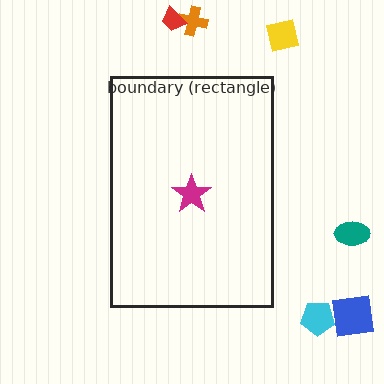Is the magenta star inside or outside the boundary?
Inside.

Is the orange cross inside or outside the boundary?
Outside.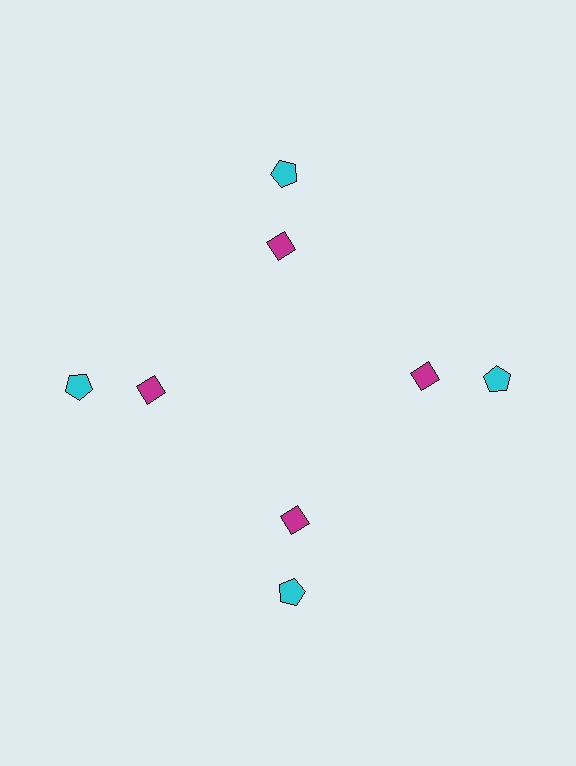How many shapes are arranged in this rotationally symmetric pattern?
There are 8 shapes, arranged in 4 groups of 2.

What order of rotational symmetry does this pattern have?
This pattern has 4-fold rotational symmetry.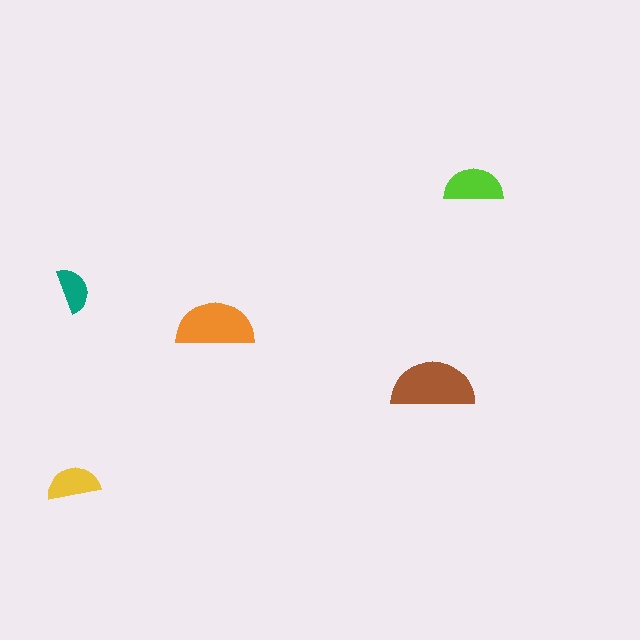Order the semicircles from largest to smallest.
the brown one, the orange one, the lime one, the yellow one, the teal one.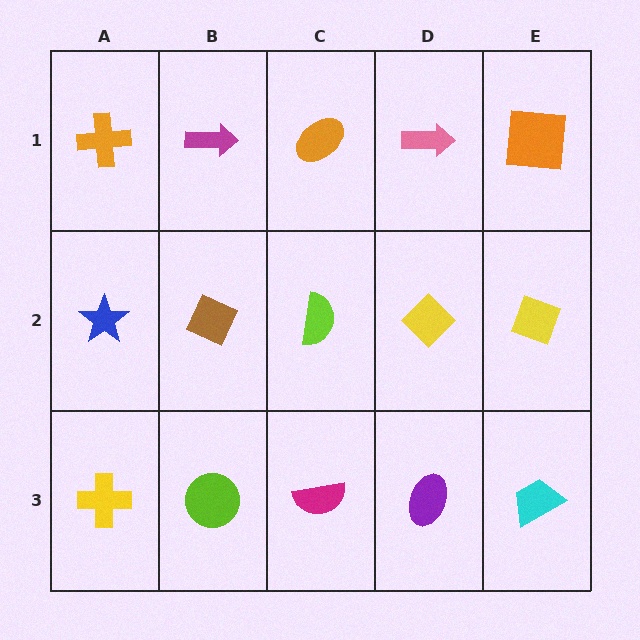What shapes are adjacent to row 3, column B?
A brown diamond (row 2, column B), a yellow cross (row 3, column A), a magenta semicircle (row 3, column C).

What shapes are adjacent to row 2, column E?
An orange square (row 1, column E), a cyan trapezoid (row 3, column E), a yellow diamond (row 2, column D).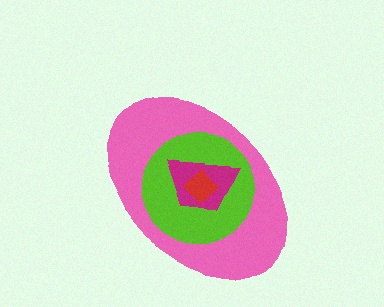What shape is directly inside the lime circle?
The magenta trapezoid.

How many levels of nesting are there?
4.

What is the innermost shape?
The red diamond.